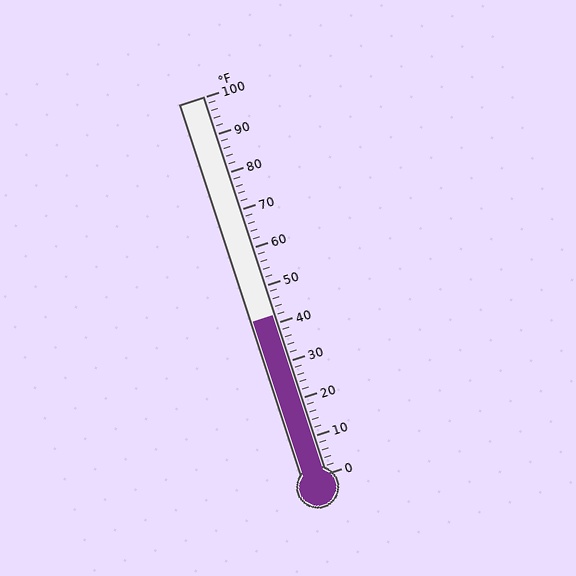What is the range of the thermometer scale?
The thermometer scale ranges from 0°F to 100°F.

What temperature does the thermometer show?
The thermometer shows approximately 42°F.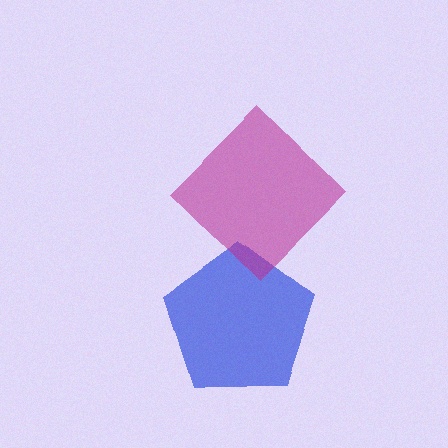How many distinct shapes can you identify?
There are 2 distinct shapes: a blue pentagon, a magenta diamond.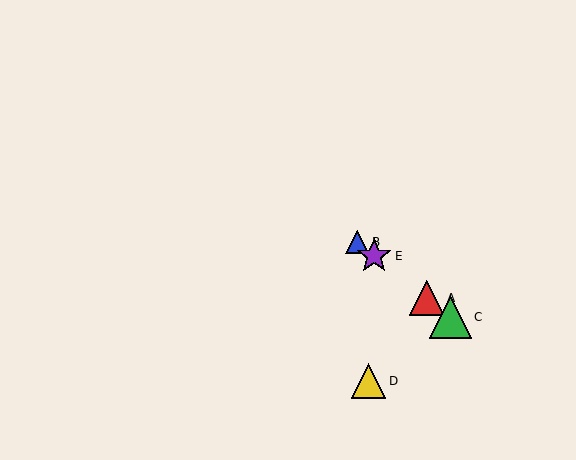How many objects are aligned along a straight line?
4 objects (A, B, C, E) are aligned along a straight line.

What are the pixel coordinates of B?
Object B is at (357, 242).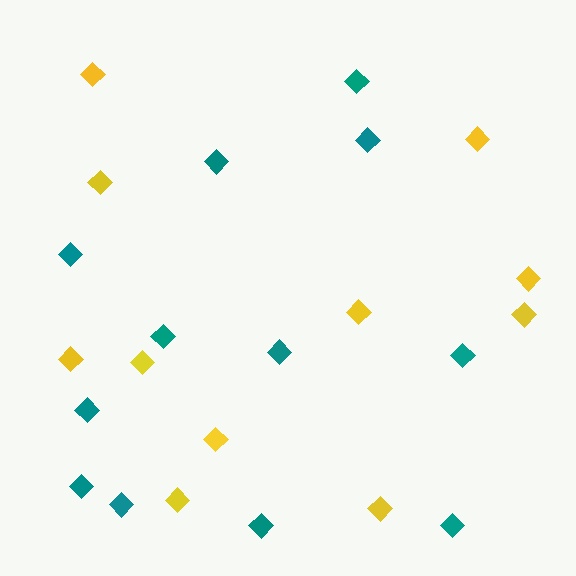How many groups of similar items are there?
There are 2 groups: one group of teal diamonds (12) and one group of yellow diamonds (11).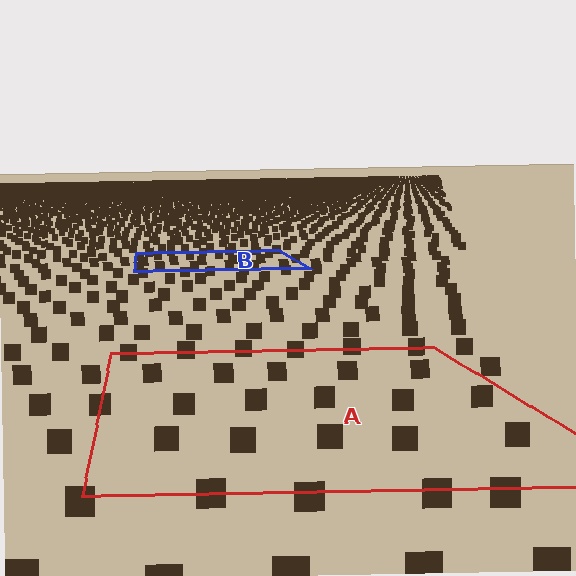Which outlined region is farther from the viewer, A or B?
Region B is farther from the viewer — the texture elements inside it appear smaller and more densely packed.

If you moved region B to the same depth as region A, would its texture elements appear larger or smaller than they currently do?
They would appear larger. At a closer depth, the same texture elements are projected at a bigger on-screen size.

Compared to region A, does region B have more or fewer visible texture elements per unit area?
Region B has more texture elements per unit area — they are packed more densely because it is farther away.